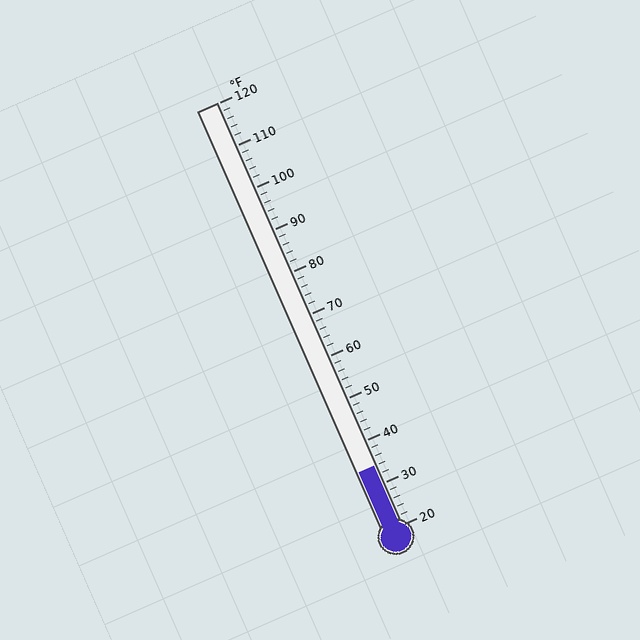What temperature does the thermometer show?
The thermometer shows approximately 34°F.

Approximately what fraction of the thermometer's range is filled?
The thermometer is filled to approximately 15% of its range.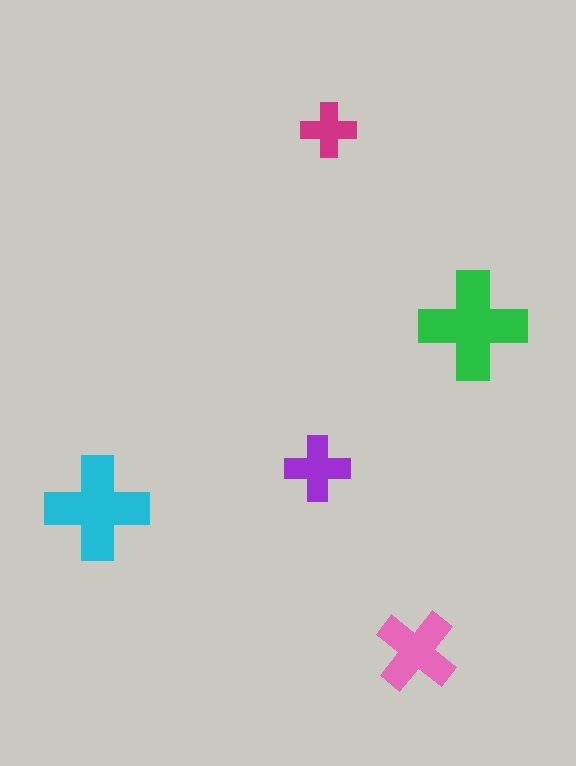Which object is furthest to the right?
The green cross is rightmost.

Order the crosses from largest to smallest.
the green one, the cyan one, the pink one, the purple one, the magenta one.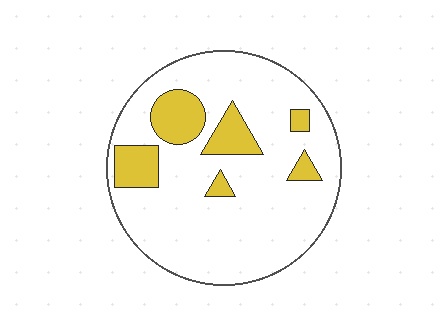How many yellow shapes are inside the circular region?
6.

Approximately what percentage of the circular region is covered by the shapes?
Approximately 20%.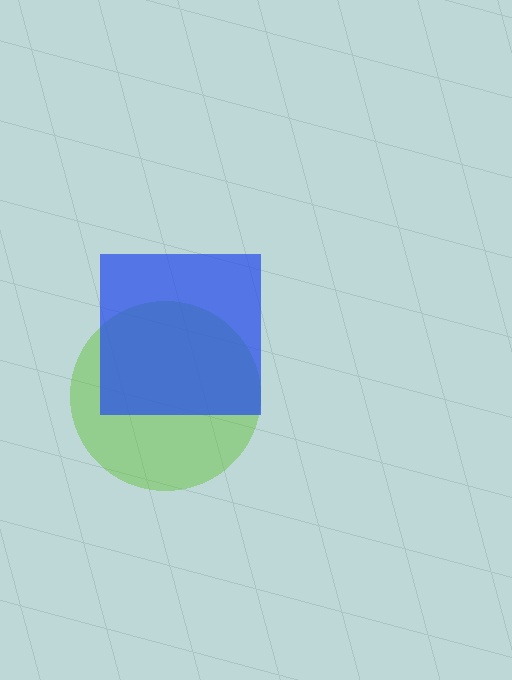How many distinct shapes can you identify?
There are 2 distinct shapes: a lime circle, a blue square.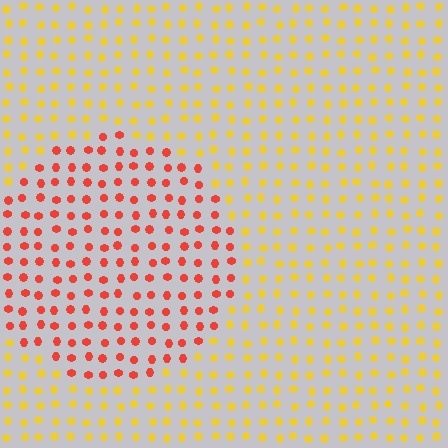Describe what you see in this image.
The image is filled with small yellow elements in a uniform arrangement. A circle-shaped region is visible where the elements are tinted to a slightly different hue, forming a subtle color boundary.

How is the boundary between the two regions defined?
The boundary is defined purely by a slight shift in hue (about 46 degrees). Spacing, size, and orientation are identical on both sides.